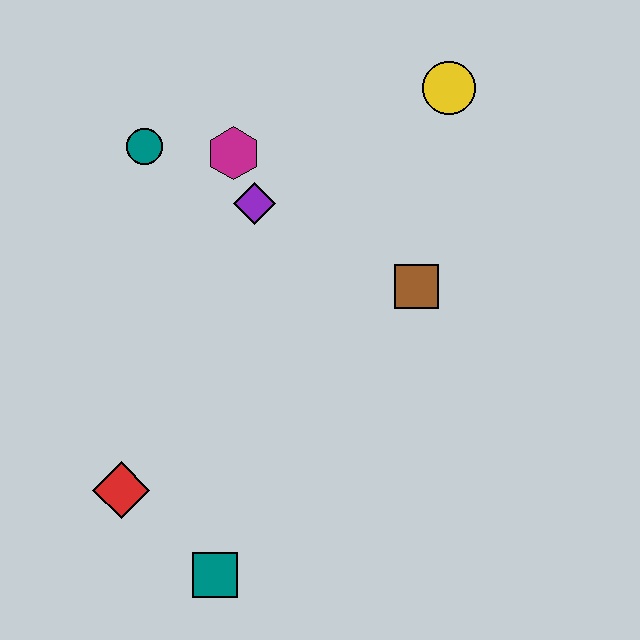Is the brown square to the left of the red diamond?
No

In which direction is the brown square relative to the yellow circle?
The brown square is below the yellow circle.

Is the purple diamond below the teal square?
No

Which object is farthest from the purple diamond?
The teal square is farthest from the purple diamond.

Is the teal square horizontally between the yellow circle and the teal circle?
Yes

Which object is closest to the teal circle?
The magenta hexagon is closest to the teal circle.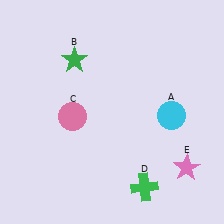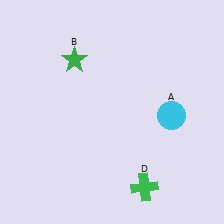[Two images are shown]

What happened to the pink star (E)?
The pink star (E) was removed in Image 2. It was in the bottom-right area of Image 1.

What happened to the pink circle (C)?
The pink circle (C) was removed in Image 2. It was in the bottom-left area of Image 1.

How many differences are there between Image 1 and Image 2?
There are 2 differences between the two images.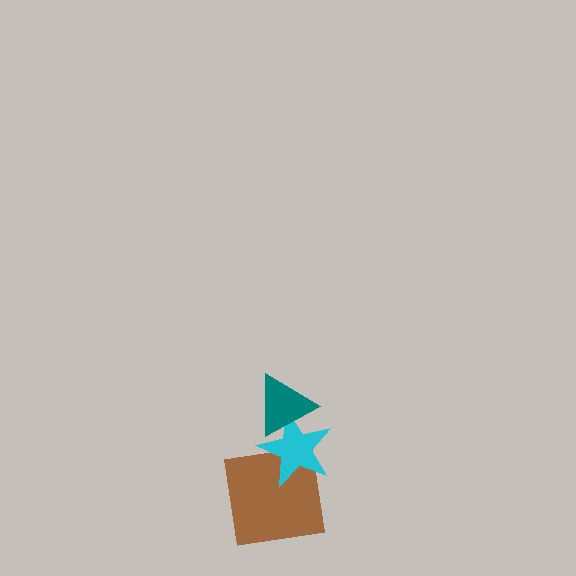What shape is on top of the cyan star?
The teal triangle is on top of the cyan star.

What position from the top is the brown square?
The brown square is 3rd from the top.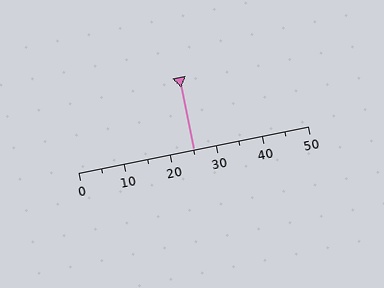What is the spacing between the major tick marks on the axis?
The major ticks are spaced 10 apart.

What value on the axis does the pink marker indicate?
The marker indicates approximately 25.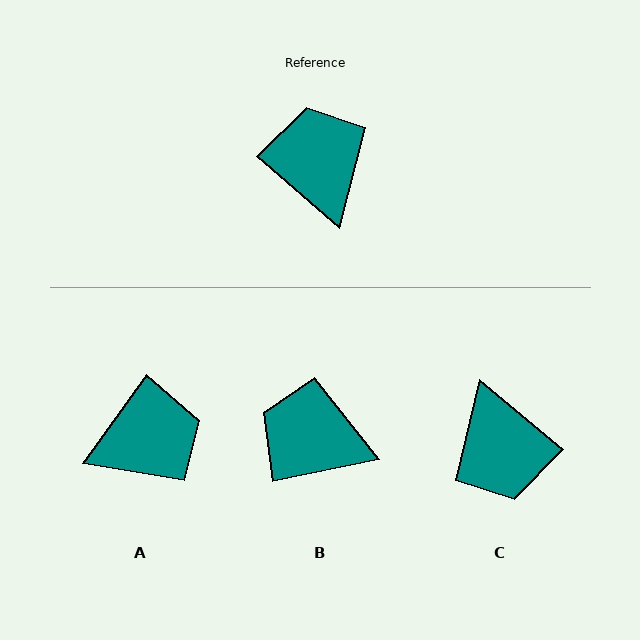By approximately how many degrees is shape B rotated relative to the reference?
Approximately 53 degrees counter-clockwise.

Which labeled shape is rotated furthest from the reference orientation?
C, about 179 degrees away.